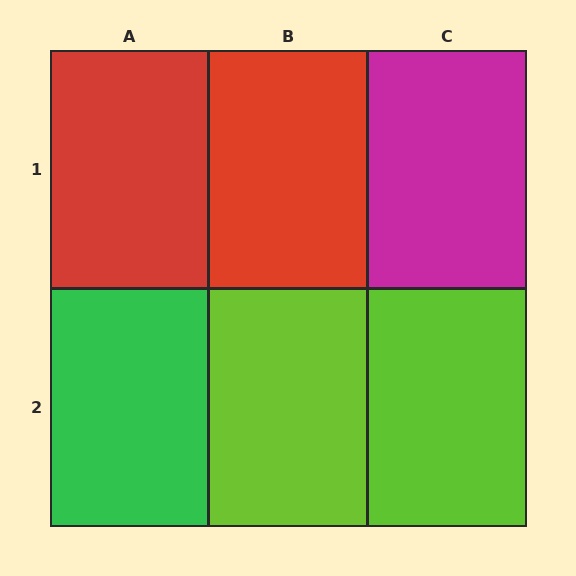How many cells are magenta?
1 cell is magenta.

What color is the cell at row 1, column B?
Red.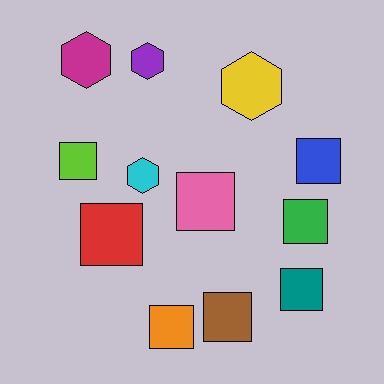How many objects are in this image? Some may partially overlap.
There are 12 objects.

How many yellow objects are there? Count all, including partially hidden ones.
There is 1 yellow object.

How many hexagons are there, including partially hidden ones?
There are 4 hexagons.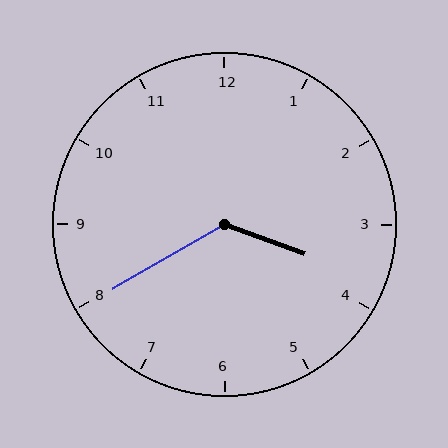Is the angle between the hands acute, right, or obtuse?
It is obtuse.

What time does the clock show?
3:40.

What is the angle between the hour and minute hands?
Approximately 130 degrees.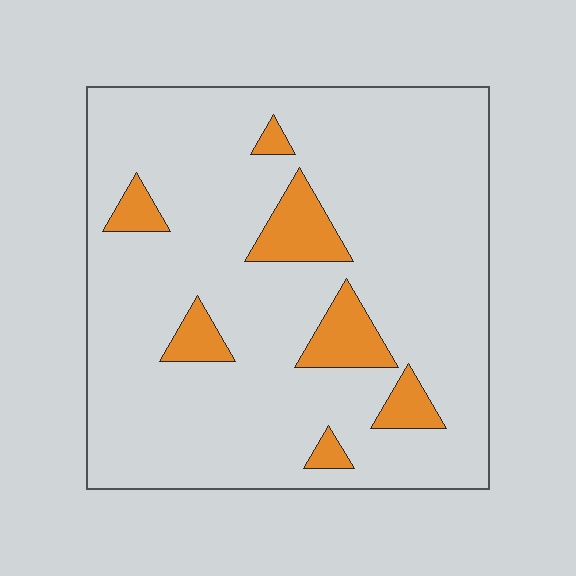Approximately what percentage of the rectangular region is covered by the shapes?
Approximately 10%.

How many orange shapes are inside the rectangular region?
7.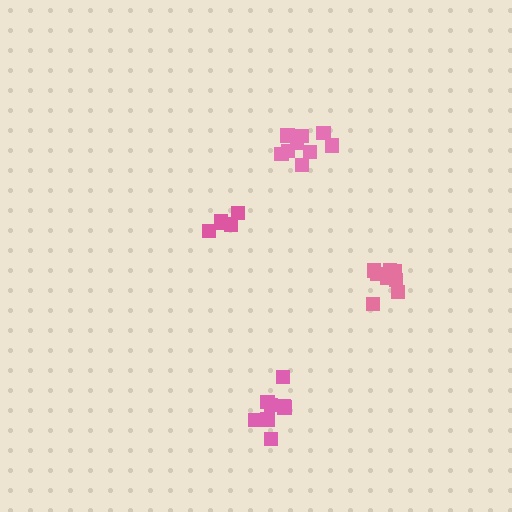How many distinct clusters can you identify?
There are 4 distinct clusters.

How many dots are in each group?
Group 1: 9 dots, Group 2: 10 dots, Group 3: 8 dots, Group 4: 5 dots (32 total).